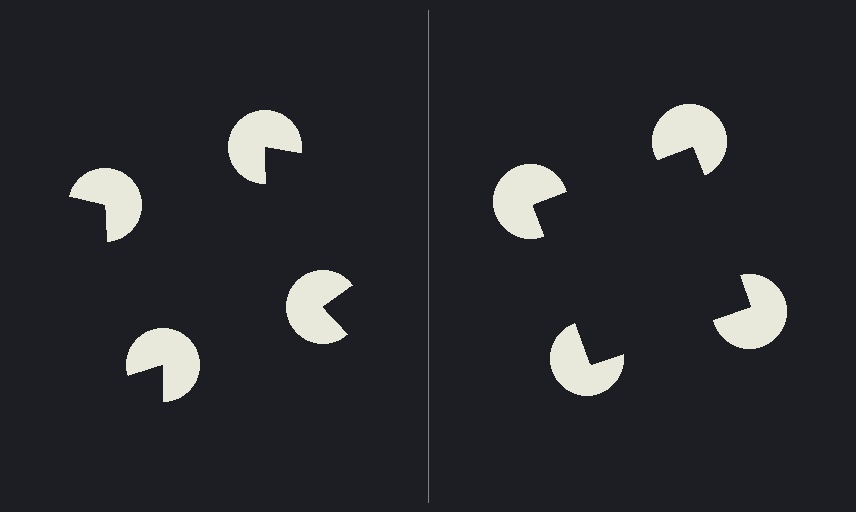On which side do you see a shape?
An illusory square appears on the right side. On the left side the wedge cuts are rotated, so no coherent shape forms.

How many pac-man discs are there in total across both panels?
8 — 4 on each side.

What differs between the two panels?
The pac-man discs are positioned identically on both sides; only the wedge orientations differ. On the right they align to a square; on the left they are misaligned.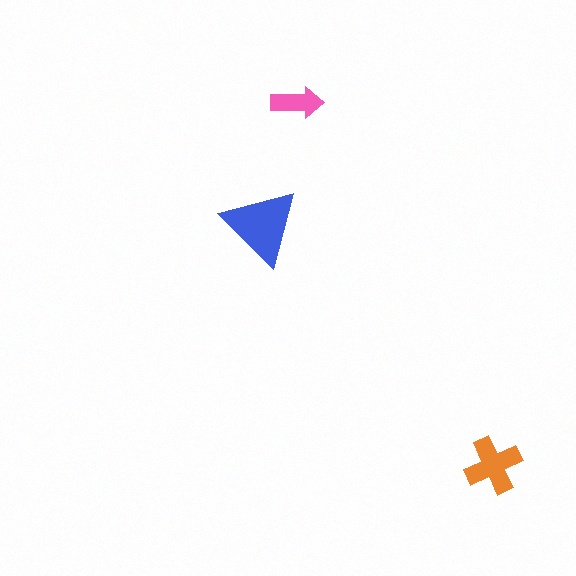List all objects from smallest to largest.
The pink arrow, the orange cross, the blue triangle.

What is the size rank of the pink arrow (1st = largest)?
3rd.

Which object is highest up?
The pink arrow is topmost.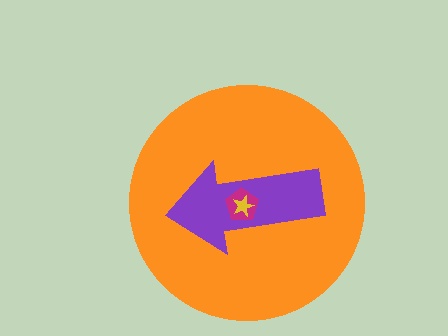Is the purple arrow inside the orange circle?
Yes.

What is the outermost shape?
The orange circle.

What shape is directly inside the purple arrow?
The magenta pentagon.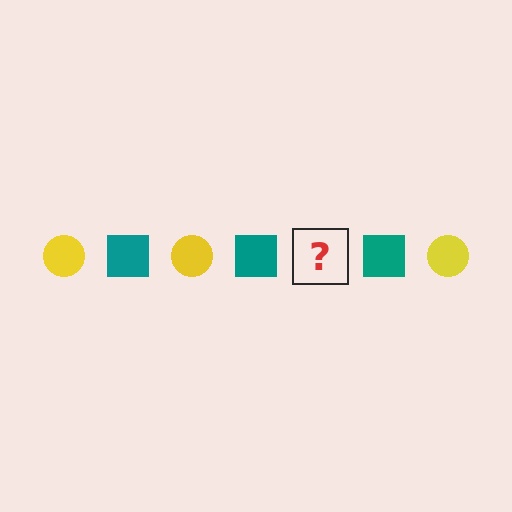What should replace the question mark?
The question mark should be replaced with a yellow circle.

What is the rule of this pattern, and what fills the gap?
The rule is that the pattern alternates between yellow circle and teal square. The gap should be filled with a yellow circle.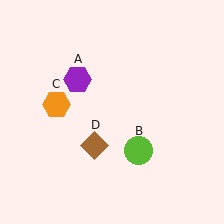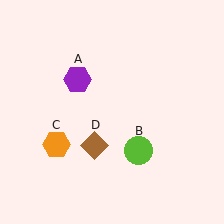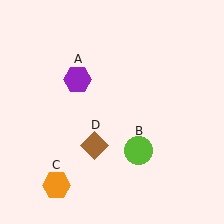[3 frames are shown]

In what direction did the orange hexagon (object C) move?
The orange hexagon (object C) moved down.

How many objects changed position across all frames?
1 object changed position: orange hexagon (object C).